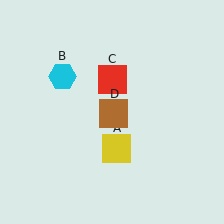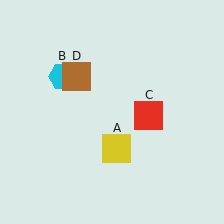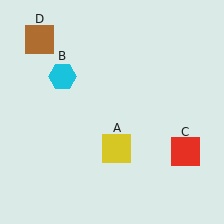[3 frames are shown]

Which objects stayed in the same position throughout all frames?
Yellow square (object A) and cyan hexagon (object B) remained stationary.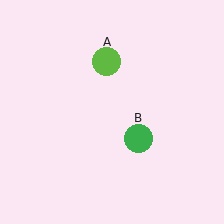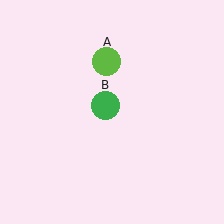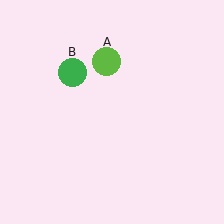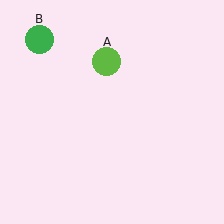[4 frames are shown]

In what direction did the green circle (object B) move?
The green circle (object B) moved up and to the left.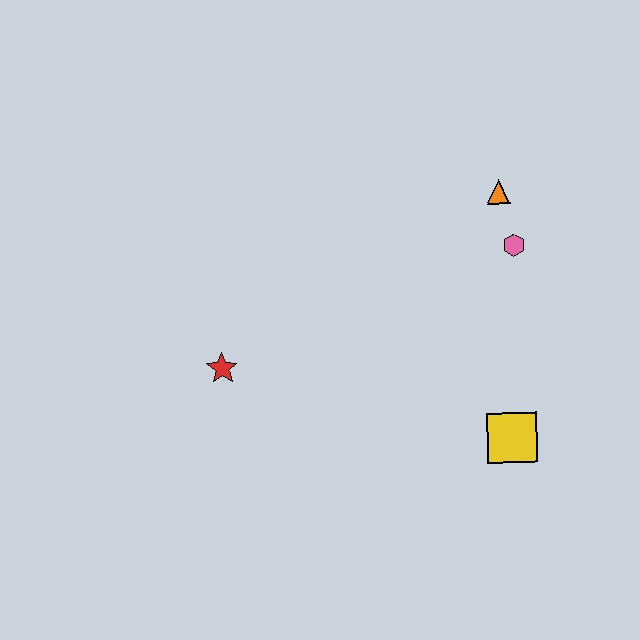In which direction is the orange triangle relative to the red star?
The orange triangle is to the right of the red star.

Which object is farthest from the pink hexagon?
The red star is farthest from the pink hexagon.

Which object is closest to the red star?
The yellow square is closest to the red star.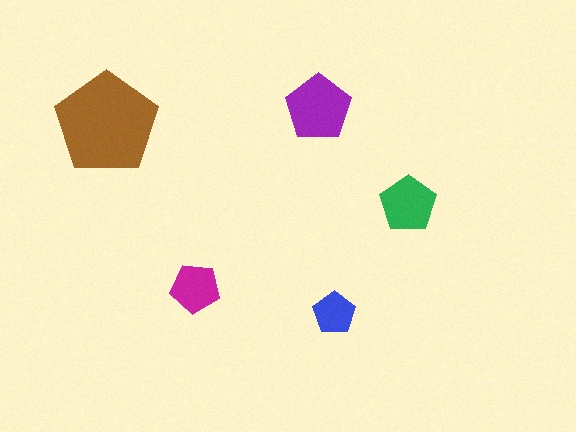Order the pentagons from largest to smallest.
the brown one, the purple one, the green one, the magenta one, the blue one.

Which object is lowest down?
The blue pentagon is bottommost.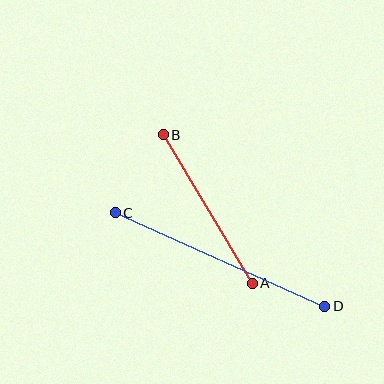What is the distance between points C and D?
The distance is approximately 229 pixels.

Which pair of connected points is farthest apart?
Points C and D are farthest apart.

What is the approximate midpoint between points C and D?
The midpoint is at approximately (220, 260) pixels.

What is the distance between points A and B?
The distance is approximately 173 pixels.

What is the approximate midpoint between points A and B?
The midpoint is at approximately (208, 209) pixels.